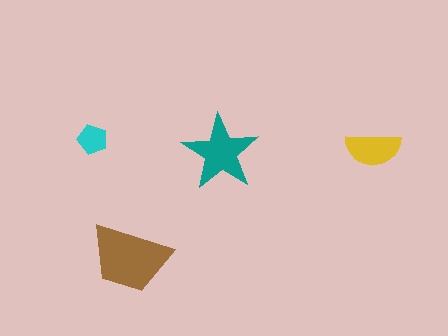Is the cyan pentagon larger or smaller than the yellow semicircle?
Smaller.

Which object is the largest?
The brown trapezoid.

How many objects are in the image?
There are 4 objects in the image.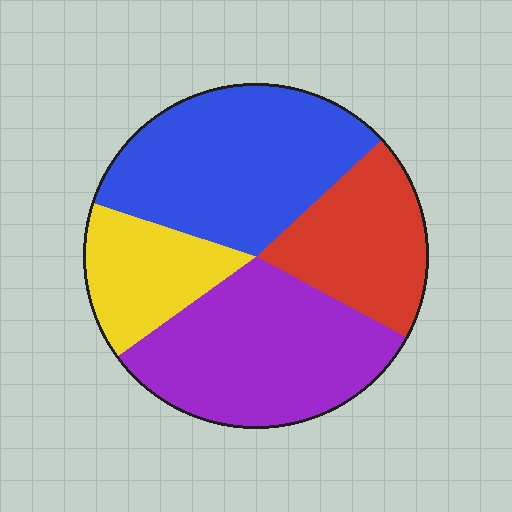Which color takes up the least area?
Yellow, at roughly 15%.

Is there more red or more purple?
Purple.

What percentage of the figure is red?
Red takes up between a sixth and a third of the figure.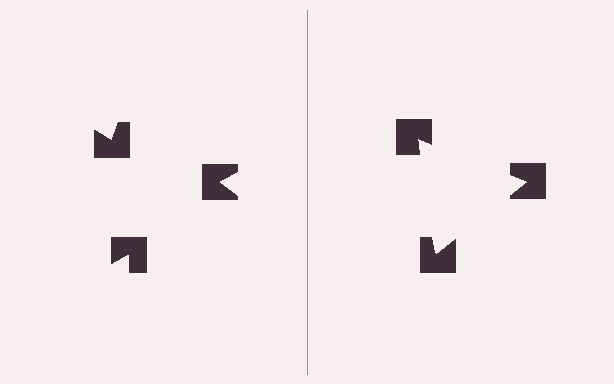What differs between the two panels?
The notched squares are positioned identically on both sides; only the wedge orientations differ. On the right they align to a triangle; on the left they are misaligned.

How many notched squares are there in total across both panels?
6 — 3 on each side.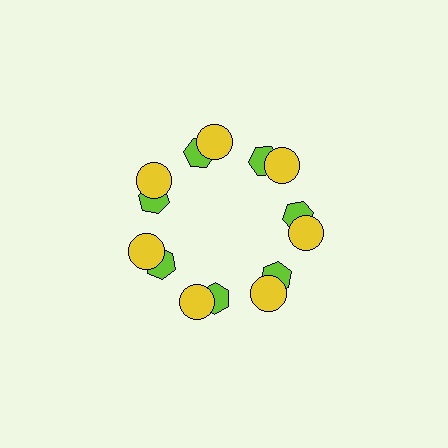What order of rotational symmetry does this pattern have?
This pattern has 7-fold rotational symmetry.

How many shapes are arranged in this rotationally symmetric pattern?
There are 14 shapes, arranged in 7 groups of 2.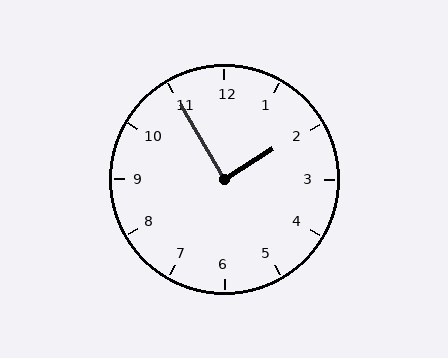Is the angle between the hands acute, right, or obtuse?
It is right.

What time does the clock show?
1:55.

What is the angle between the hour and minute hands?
Approximately 88 degrees.